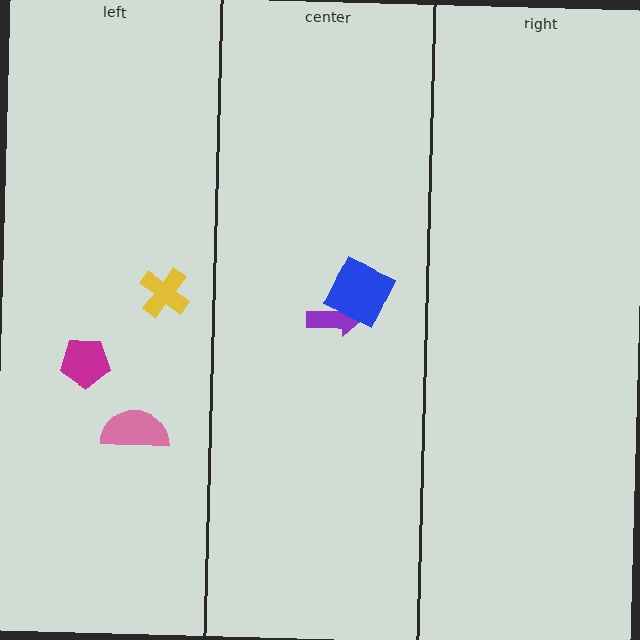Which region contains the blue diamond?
The center region.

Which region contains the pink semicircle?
The left region.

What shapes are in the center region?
The purple arrow, the blue diamond.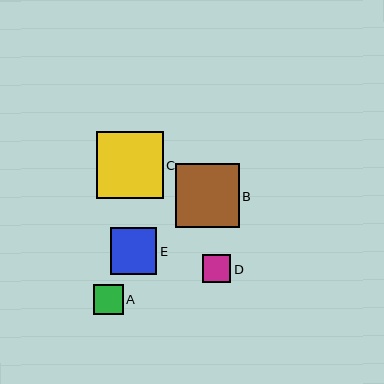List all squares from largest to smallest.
From largest to smallest: C, B, E, A, D.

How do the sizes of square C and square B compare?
Square C and square B are approximately the same size.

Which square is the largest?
Square C is the largest with a size of approximately 67 pixels.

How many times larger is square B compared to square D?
Square B is approximately 2.3 times the size of square D.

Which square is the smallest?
Square D is the smallest with a size of approximately 28 pixels.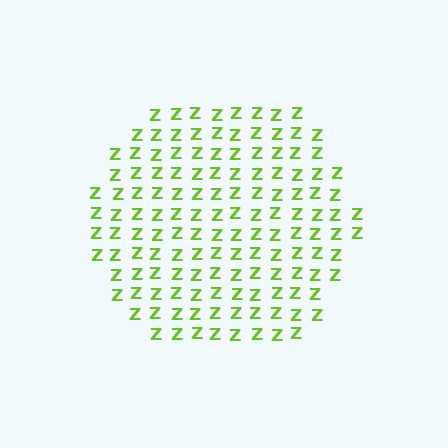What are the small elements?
The small elements are letter Z's.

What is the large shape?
The large shape is a hexagon.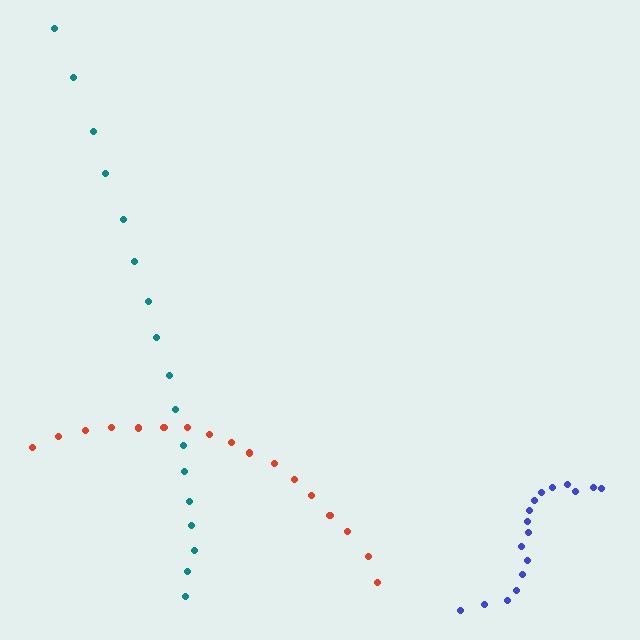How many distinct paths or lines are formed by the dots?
There are 3 distinct paths.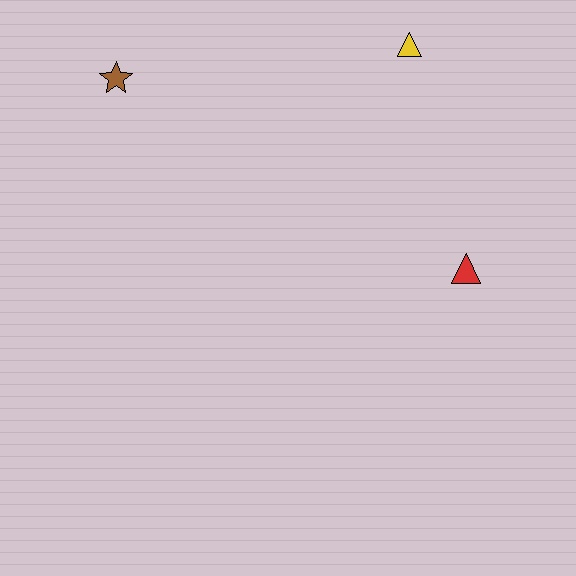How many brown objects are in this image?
There is 1 brown object.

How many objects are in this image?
There are 3 objects.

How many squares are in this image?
There are no squares.